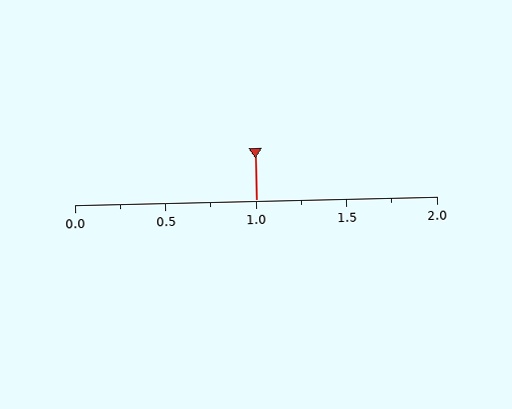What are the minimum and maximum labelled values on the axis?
The axis runs from 0.0 to 2.0.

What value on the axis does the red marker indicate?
The marker indicates approximately 1.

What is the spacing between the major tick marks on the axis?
The major ticks are spaced 0.5 apart.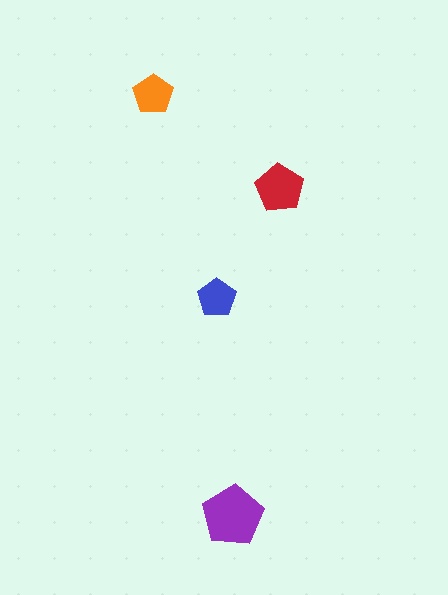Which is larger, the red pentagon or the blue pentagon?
The red one.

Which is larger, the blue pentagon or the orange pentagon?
The orange one.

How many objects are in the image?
There are 4 objects in the image.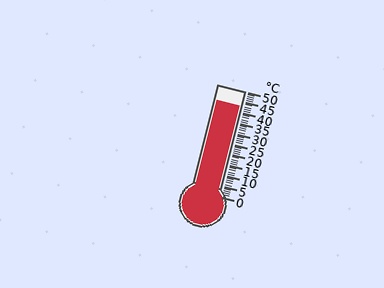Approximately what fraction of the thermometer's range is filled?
The thermometer is filled to approximately 85% of its range.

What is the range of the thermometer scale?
The thermometer scale ranges from 0°C to 50°C.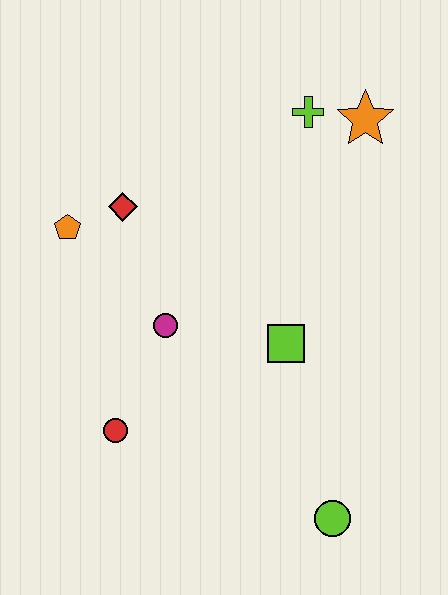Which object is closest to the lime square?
The magenta circle is closest to the lime square.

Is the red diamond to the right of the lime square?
No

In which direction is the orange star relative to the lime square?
The orange star is above the lime square.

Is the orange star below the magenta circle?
No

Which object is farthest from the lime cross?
The lime circle is farthest from the lime cross.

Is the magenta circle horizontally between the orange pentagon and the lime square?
Yes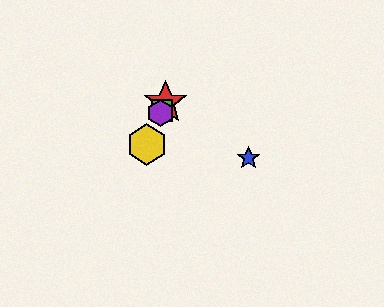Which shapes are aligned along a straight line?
The red star, the green square, the yellow hexagon, the purple hexagon are aligned along a straight line.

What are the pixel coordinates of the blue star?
The blue star is at (249, 158).